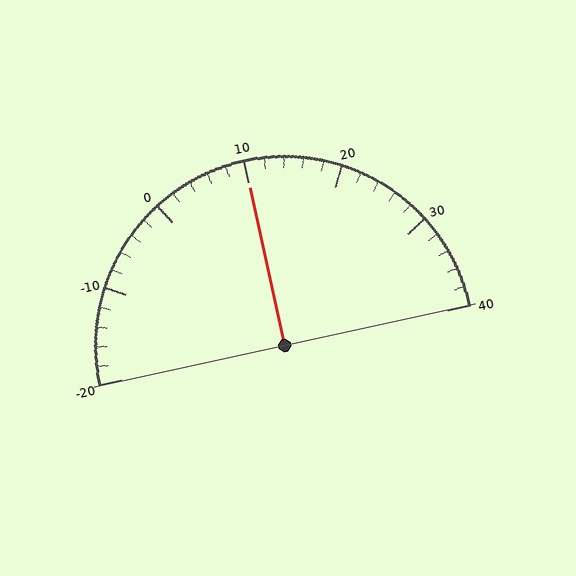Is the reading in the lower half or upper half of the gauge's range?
The reading is in the upper half of the range (-20 to 40).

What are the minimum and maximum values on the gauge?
The gauge ranges from -20 to 40.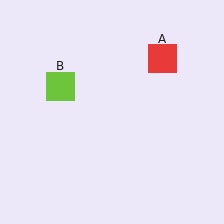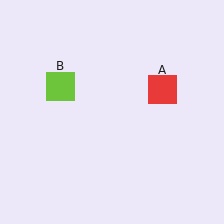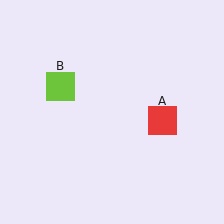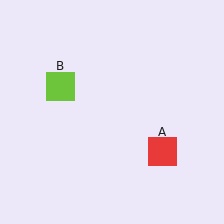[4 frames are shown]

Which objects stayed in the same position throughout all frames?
Lime square (object B) remained stationary.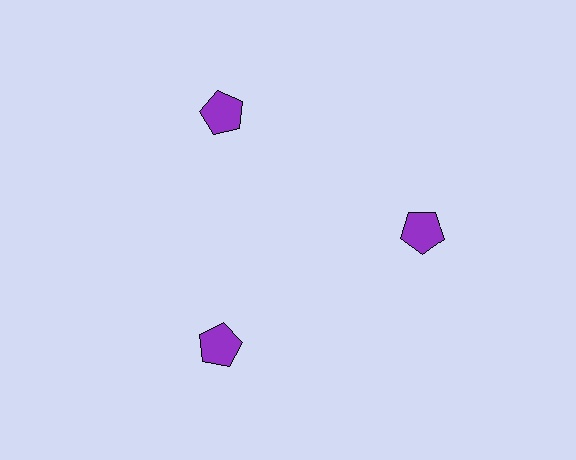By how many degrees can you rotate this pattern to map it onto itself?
The pattern maps onto itself every 120 degrees of rotation.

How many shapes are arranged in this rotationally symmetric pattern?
There are 3 shapes, arranged in 3 groups of 1.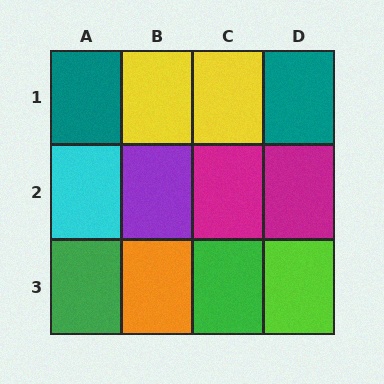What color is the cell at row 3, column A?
Green.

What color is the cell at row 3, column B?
Orange.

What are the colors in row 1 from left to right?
Teal, yellow, yellow, teal.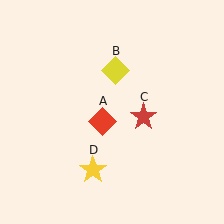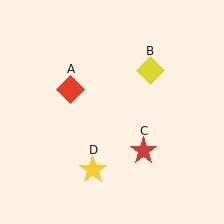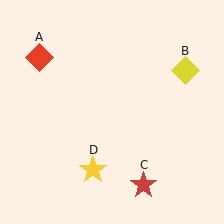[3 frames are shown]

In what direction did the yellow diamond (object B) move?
The yellow diamond (object B) moved right.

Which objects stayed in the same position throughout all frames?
Yellow star (object D) remained stationary.